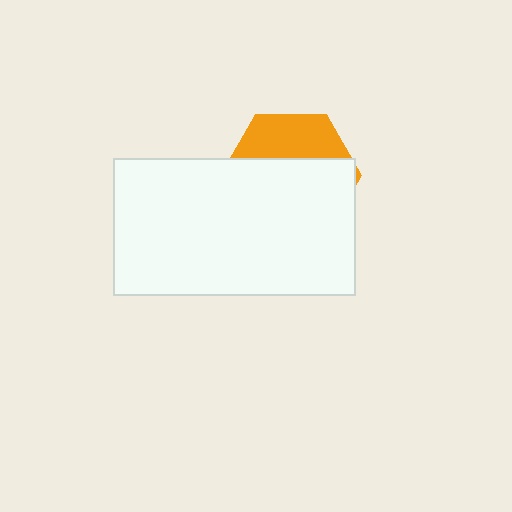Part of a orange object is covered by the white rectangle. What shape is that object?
It is a hexagon.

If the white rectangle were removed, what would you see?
You would see the complete orange hexagon.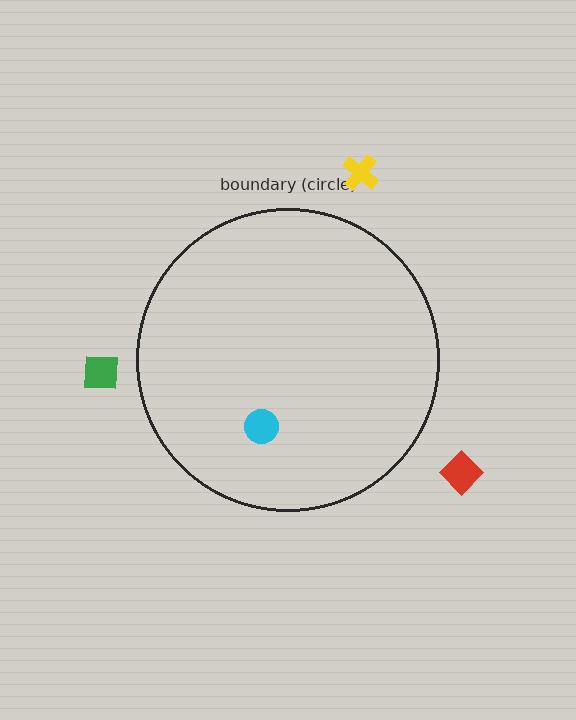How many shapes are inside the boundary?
1 inside, 3 outside.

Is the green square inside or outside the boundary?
Outside.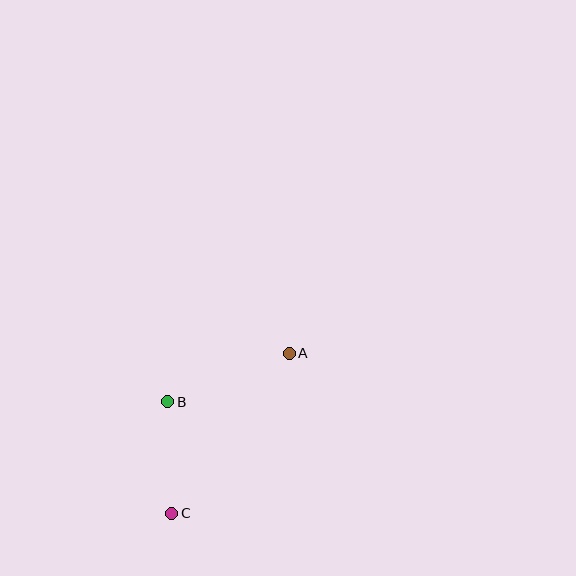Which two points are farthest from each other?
Points A and C are farthest from each other.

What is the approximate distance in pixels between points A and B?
The distance between A and B is approximately 131 pixels.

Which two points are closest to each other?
Points B and C are closest to each other.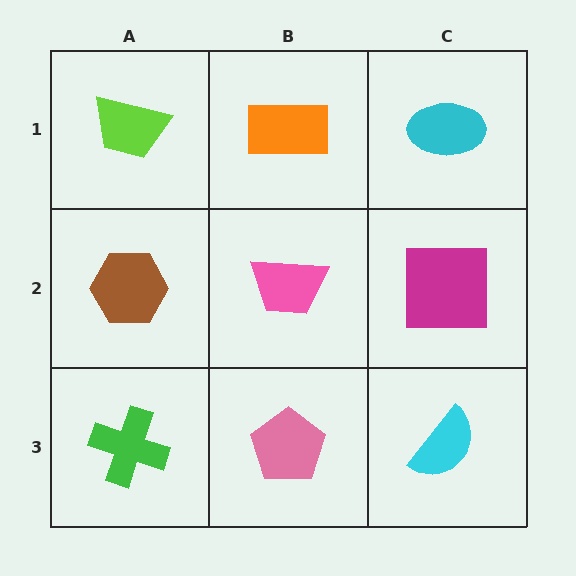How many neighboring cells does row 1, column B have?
3.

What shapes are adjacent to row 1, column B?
A pink trapezoid (row 2, column B), a lime trapezoid (row 1, column A), a cyan ellipse (row 1, column C).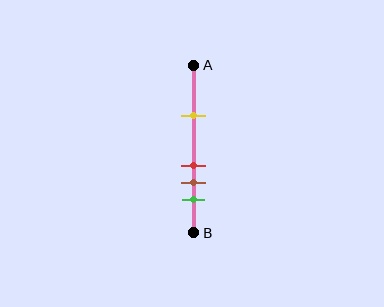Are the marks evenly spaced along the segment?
No, the marks are not evenly spaced.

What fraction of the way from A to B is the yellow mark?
The yellow mark is approximately 30% (0.3) of the way from A to B.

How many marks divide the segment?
There are 4 marks dividing the segment.